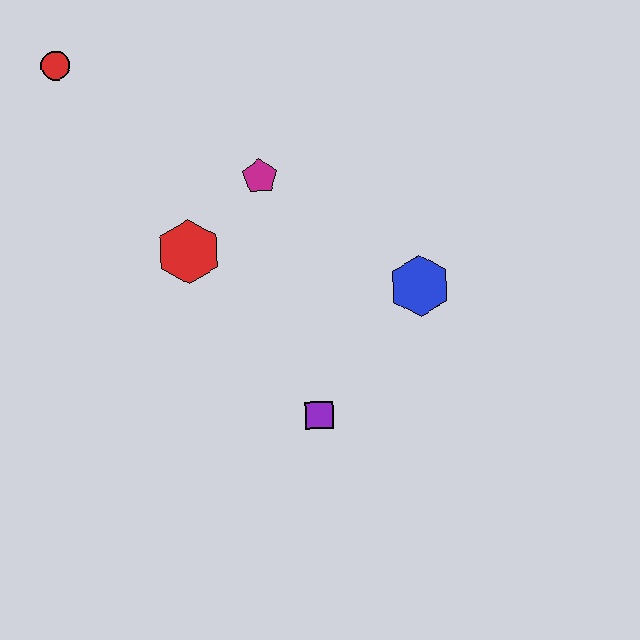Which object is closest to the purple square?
The blue hexagon is closest to the purple square.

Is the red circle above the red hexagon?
Yes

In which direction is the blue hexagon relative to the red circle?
The blue hexagon is to the right of the red circle.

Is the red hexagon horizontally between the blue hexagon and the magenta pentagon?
No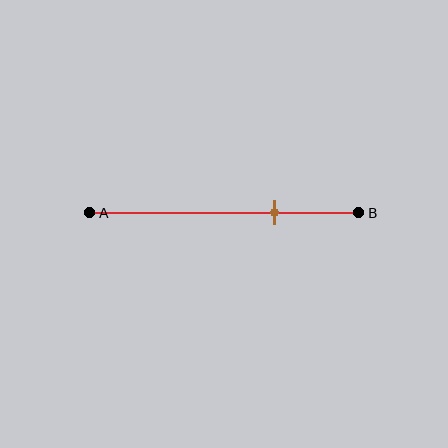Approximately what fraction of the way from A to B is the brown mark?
The brown mark is approximately 70% of the way from A to B.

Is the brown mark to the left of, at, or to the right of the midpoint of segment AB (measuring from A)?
The brown mark is to the right of the midpoint of segment AB.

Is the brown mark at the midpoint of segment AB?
No, the mark is at about 70% from A, not at the 50% midpoint.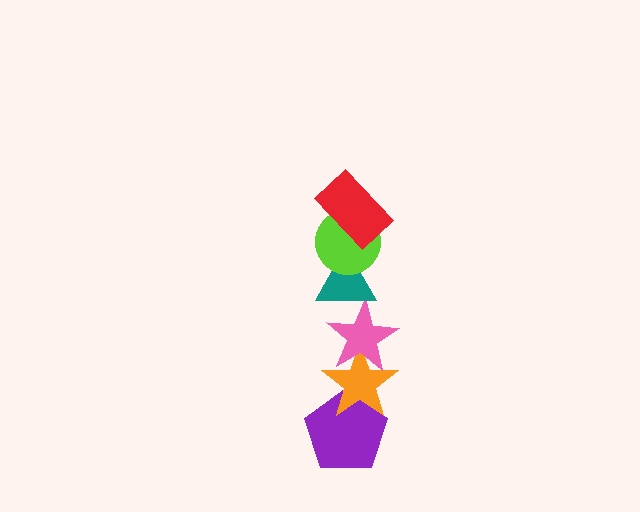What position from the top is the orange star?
The orange star is 5th from the top.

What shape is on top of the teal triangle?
The lime circle is on top of the teal triangle.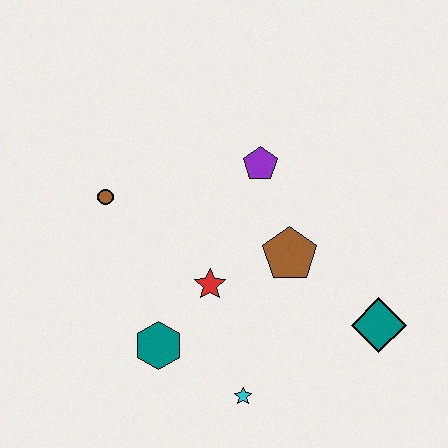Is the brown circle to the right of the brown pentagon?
No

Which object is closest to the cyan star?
The teal hexagon is closest to the cyan star.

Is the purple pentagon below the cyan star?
No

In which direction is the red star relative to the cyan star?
The red star is above the cyan star.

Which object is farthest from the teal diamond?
The brown circle is farthest from the teal diamond.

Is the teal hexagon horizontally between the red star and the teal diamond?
No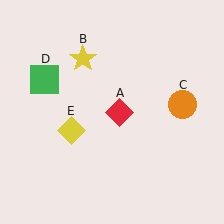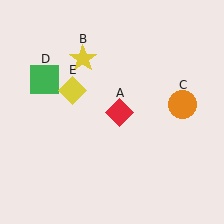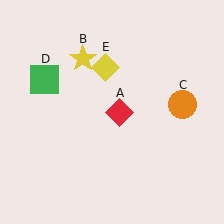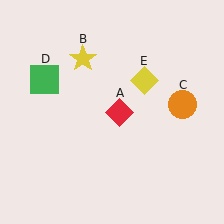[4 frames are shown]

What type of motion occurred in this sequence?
The yellow diamond (object E) rotated clockwise around the center of the scene.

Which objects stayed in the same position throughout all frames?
Red diamond (object A) and yellow star (object B) and orange circle (object C) and green square (object D) remained stationary.